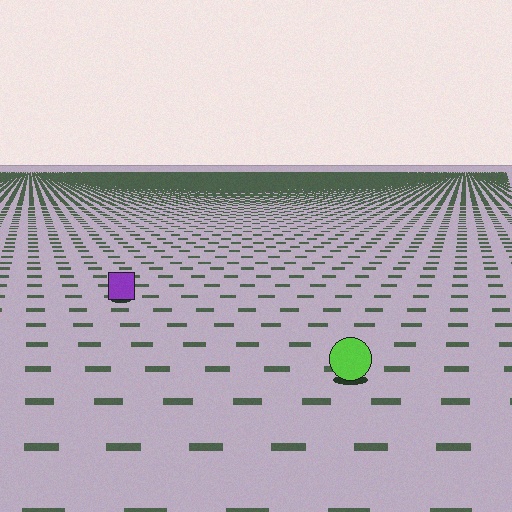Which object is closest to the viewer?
The lime circle is closest. The texture marks near it are larger and more spread out.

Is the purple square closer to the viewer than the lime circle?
No. The lime circle is closer — you can tell from the texture gradient: the ground texture is coarser near it.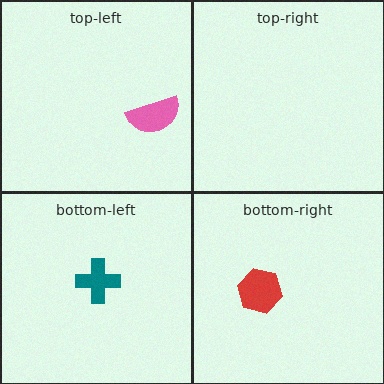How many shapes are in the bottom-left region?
1.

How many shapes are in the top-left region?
1.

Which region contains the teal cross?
The bottom-left region.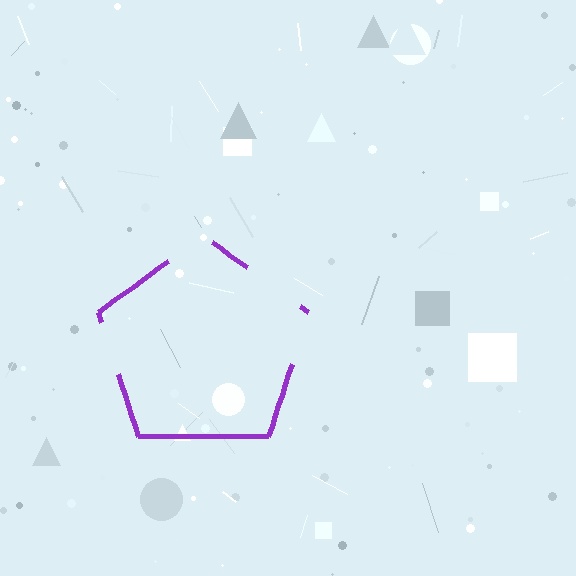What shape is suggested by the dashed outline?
The dashed outline suggests a pentagon.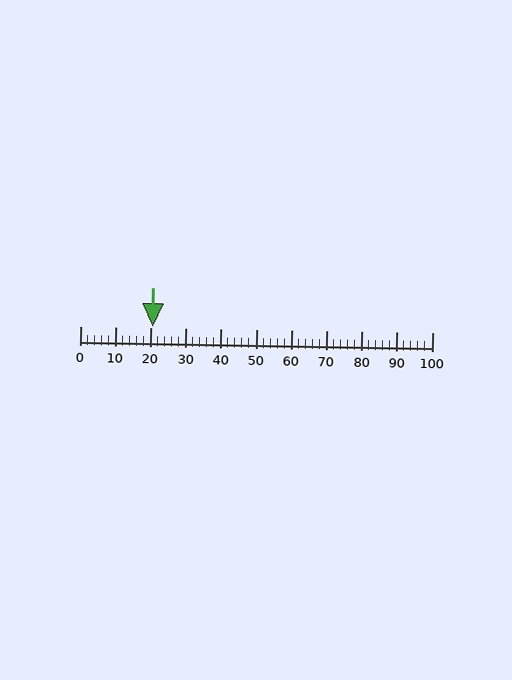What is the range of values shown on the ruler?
The ruler shows values from 0 to 100.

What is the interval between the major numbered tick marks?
The major tick marks are spaced 10 units apart.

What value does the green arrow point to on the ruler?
The green arrow points to approximately 21.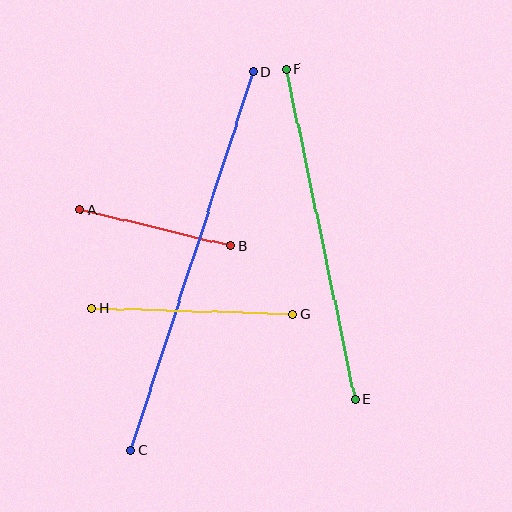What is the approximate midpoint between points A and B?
The midpoint is at approximately (155, 228) pixels.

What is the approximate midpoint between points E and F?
The midpoint is at approximately (320, 234) pixels.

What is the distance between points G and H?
The distance is approximately 201 pixels.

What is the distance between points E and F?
The distance is approximately 337 pixels.